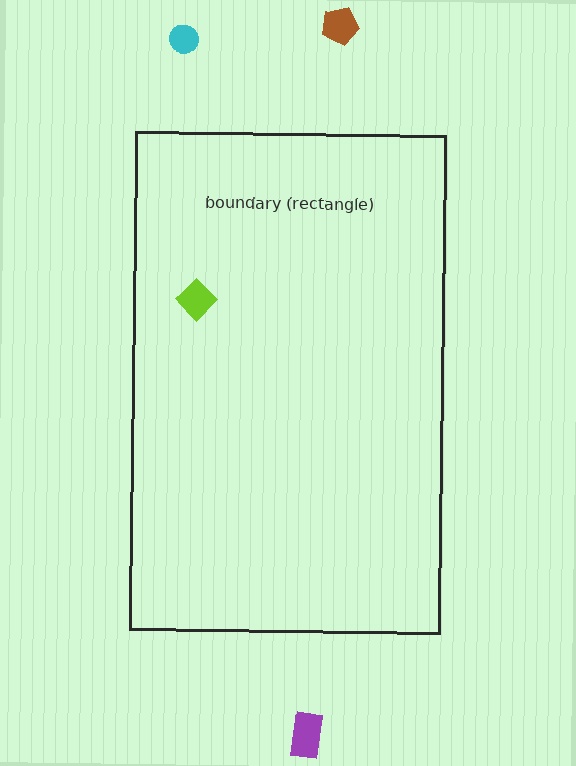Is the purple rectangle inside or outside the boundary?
Outside.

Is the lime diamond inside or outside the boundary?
Inside.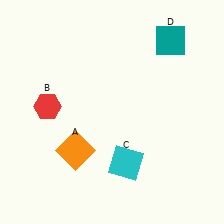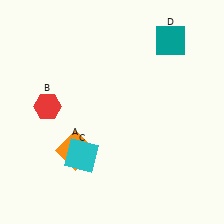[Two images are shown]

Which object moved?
The cyan square (C) moved left.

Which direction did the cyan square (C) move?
The cyan square (C) moved left.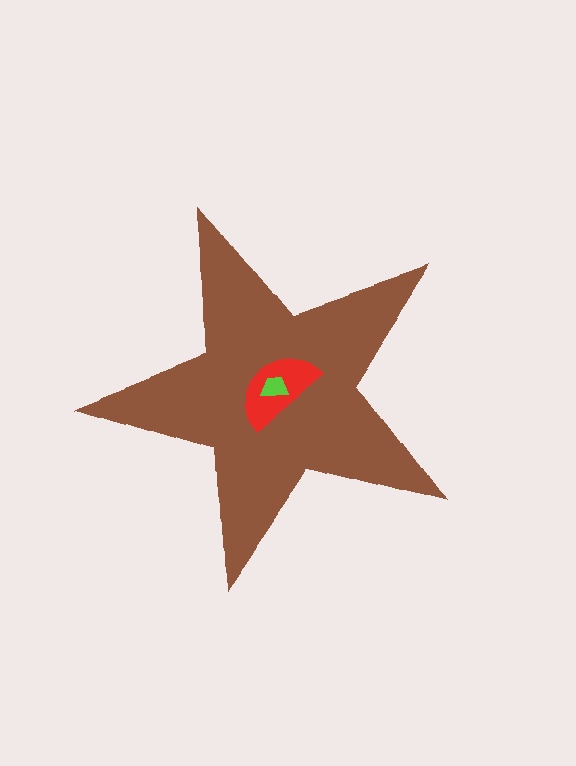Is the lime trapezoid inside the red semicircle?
Yes.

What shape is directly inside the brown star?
The red semicircle.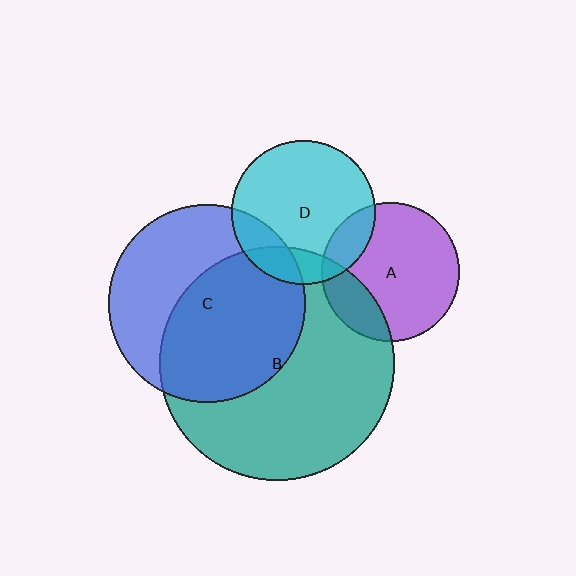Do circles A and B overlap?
Yes.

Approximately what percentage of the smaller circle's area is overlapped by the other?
Approximately 20%.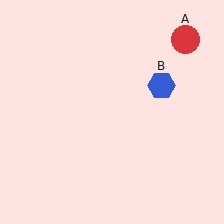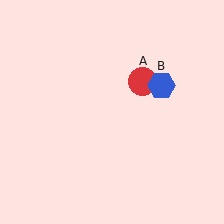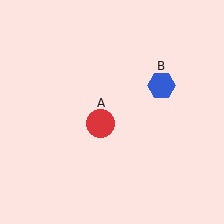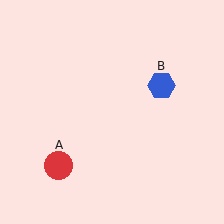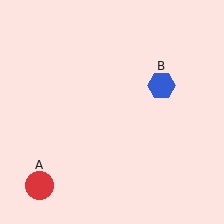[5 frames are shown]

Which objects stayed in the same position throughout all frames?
Blue hexagon (object B) remained stationary.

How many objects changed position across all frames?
1 object changed position: red circle (object A).